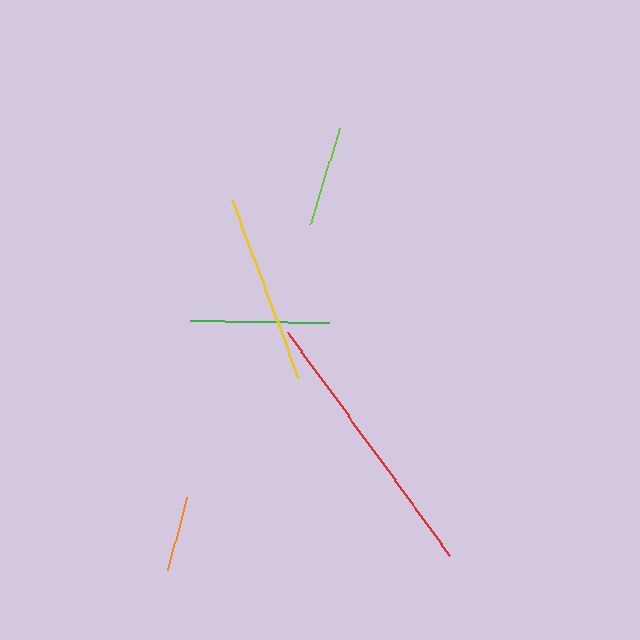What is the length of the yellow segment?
The yellow segment is approximately 190 pixels long.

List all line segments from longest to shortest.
From longest to shortest: red, yellow, green, lime, orange.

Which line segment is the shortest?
The orange line is the shortest at approximately 75 pixels.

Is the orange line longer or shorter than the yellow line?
The yellow line is longer than the orange line.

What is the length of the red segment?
The red segment is approximately 276 pixels long.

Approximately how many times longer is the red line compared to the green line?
The red line is approximately 2.0 times the length of the green line.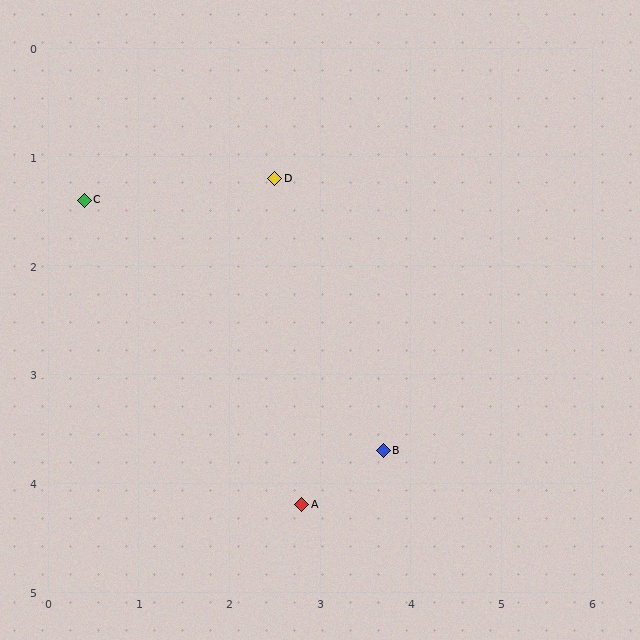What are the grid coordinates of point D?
Point D is at approximately (2.5, 1.2).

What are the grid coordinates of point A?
Point A is at approximately (2.8, 4.2).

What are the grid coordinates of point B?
Point B is at approximately (3.7, 3.7).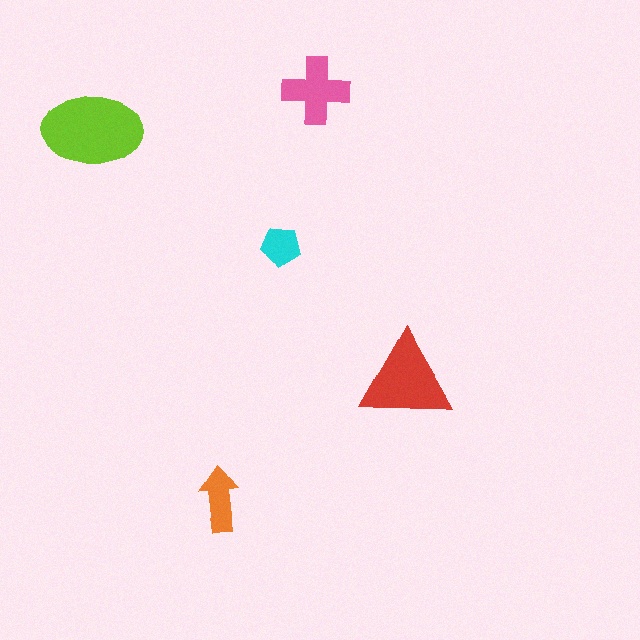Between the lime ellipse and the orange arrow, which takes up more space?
The lime ellipse.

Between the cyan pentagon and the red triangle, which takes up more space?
The red triangle.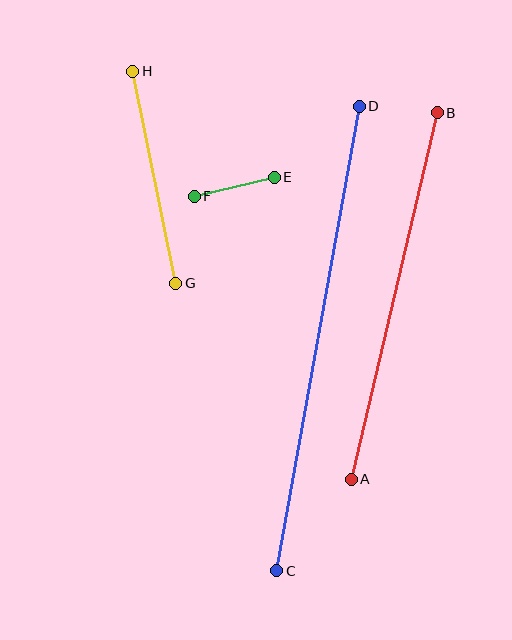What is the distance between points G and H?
The distance is approximately 216 pixels.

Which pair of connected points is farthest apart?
Points C and D are farthest apart.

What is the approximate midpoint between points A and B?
The midpoint is at approximately (394, 296) pixels.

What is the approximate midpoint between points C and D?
The midpoint is at approximately (318, 339) pixels.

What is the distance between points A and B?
The distance is approximately 377 pixels.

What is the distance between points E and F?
The distance is approximately 83 pixels.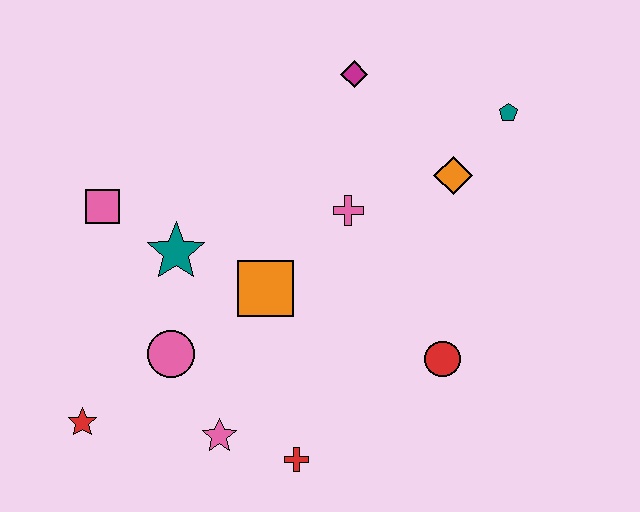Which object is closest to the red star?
The pink circle is closest to the red star.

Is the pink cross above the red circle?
Yes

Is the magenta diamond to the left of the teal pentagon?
Yes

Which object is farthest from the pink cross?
The red star is farthest from the pink cross.